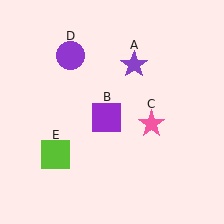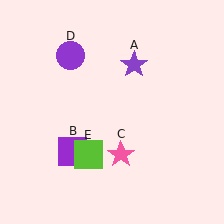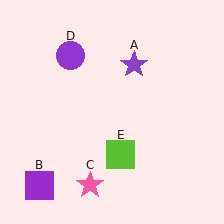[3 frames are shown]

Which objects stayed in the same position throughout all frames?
Purple star (object A) and purple circle (object D) remained stationary.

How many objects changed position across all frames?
3 objects changed position: purple square (object B), pink star (object C), lime square (object E).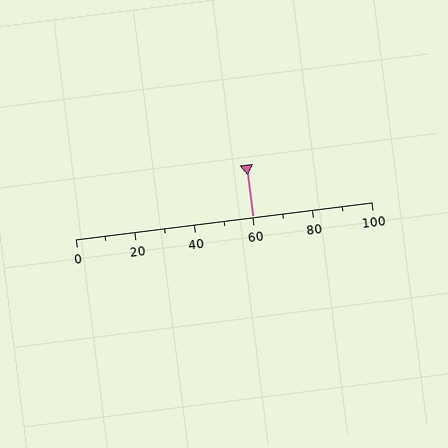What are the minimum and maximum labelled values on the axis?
The axis runs from 0 to 100.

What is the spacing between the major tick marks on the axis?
The major ticks are spaced 20 apart.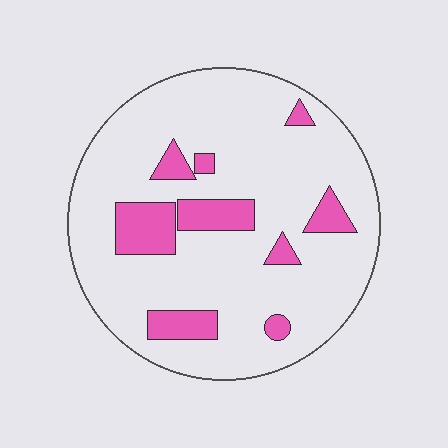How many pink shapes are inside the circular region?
9.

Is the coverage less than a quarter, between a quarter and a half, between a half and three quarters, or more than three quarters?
Less than a quarter.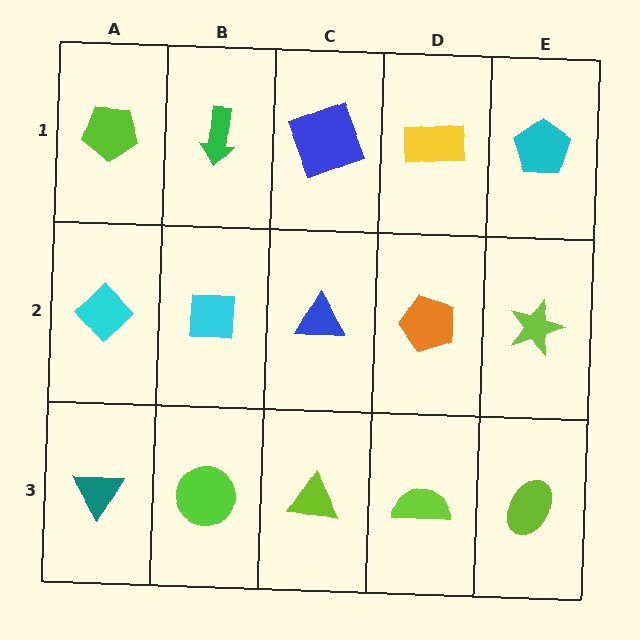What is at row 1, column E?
A cyan pentagon.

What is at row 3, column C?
A lime triangle.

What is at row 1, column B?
A green arrow.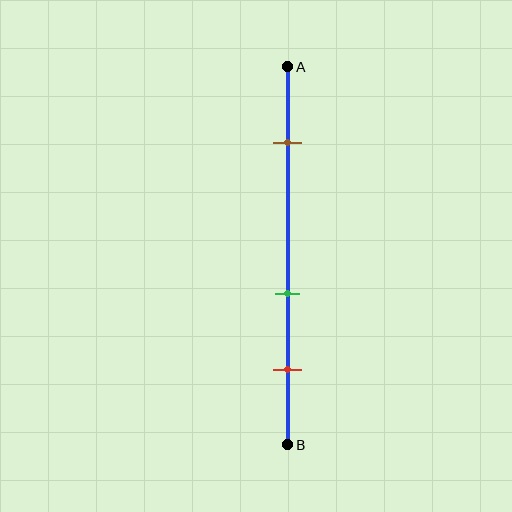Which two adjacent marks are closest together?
The green and red marks are the closest adjacent pair.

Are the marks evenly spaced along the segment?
No, the marks are not evenly spaced.